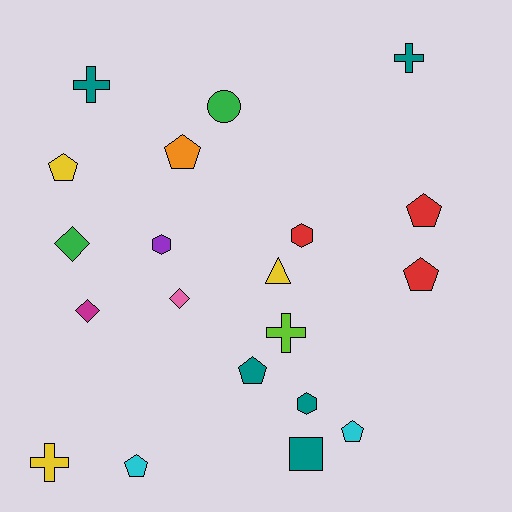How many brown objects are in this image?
There are no brown objects.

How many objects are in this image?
There are 20 objects.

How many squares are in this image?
There is 1 square.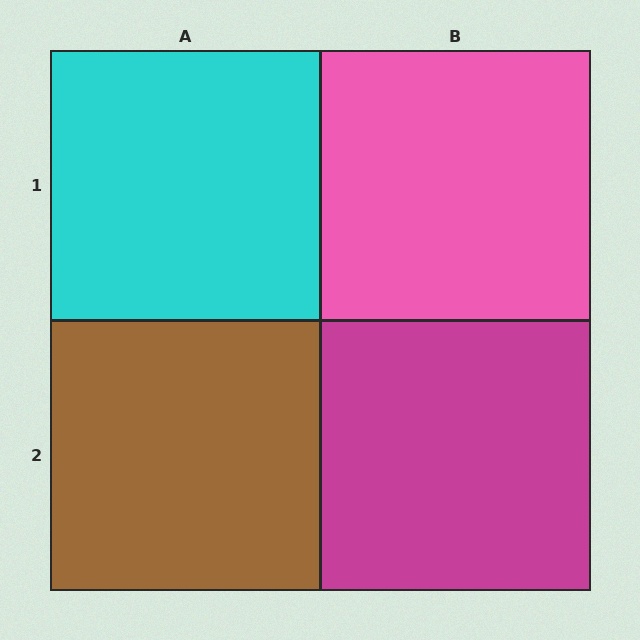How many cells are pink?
1 cell is pink.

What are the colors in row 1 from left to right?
Cyan, pink.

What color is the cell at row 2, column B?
Magenta.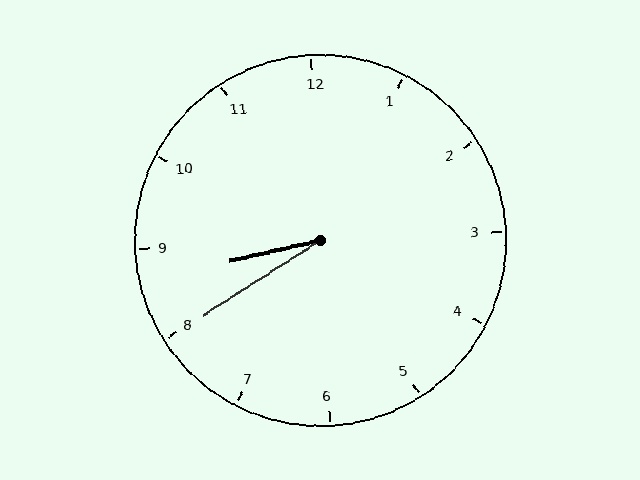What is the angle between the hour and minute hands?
Approximately 20 degrees.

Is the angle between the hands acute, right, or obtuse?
It is acute.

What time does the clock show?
8:40.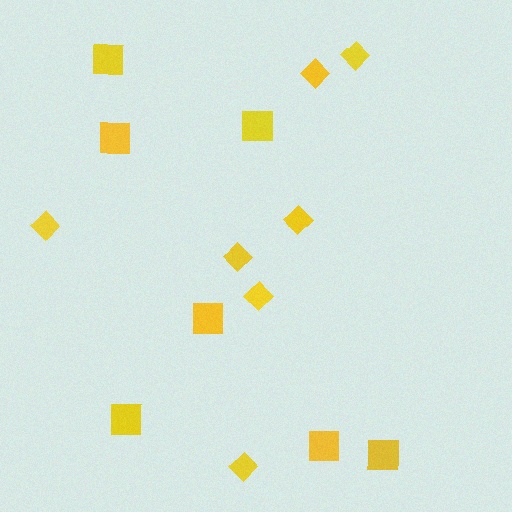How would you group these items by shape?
There are 2 groups: one group of squares (7) and one group of diamonds (7).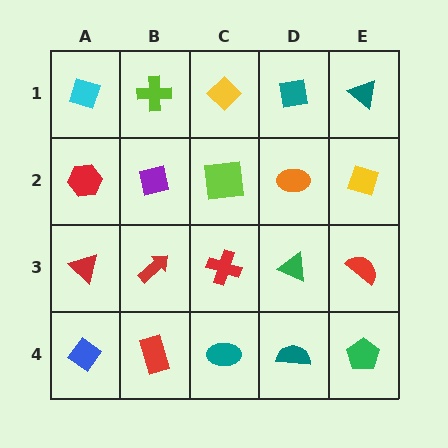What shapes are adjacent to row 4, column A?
A red triangle (row 3, column A), a red rectangle (row 4, column B).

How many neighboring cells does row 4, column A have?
2.